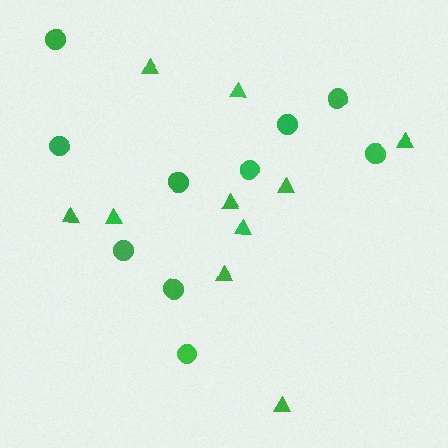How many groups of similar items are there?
There are 2 groups: one group of circles (10) and one group of triangles (10).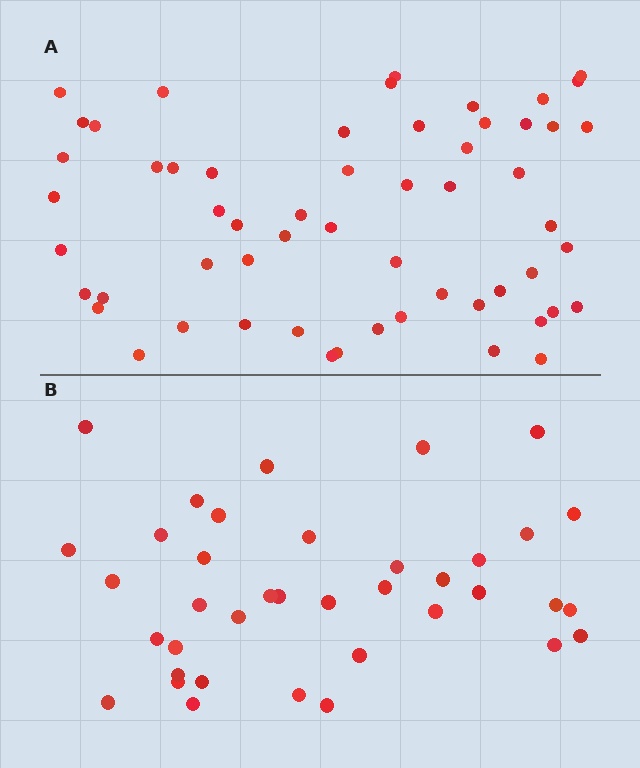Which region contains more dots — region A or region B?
Region A (the top region) has more dots.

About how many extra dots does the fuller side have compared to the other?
Region A has approximately 20 more dots than region B.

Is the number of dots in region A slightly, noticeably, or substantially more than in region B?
Region A has substantially more. The ratio is roughly 1.5 to 1.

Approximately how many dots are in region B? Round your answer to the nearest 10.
About 40 dots. (The exact count is 38, which rounds to 40.)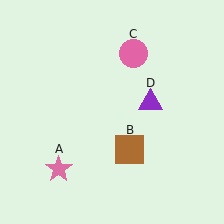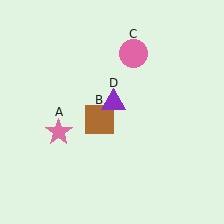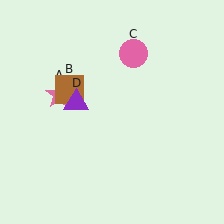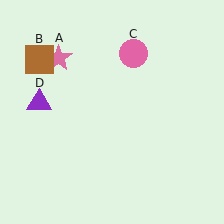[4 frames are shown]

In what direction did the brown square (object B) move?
The brown square (object B) moved up and to the left.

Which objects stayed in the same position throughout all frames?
Pink circle (object C) remained stationary.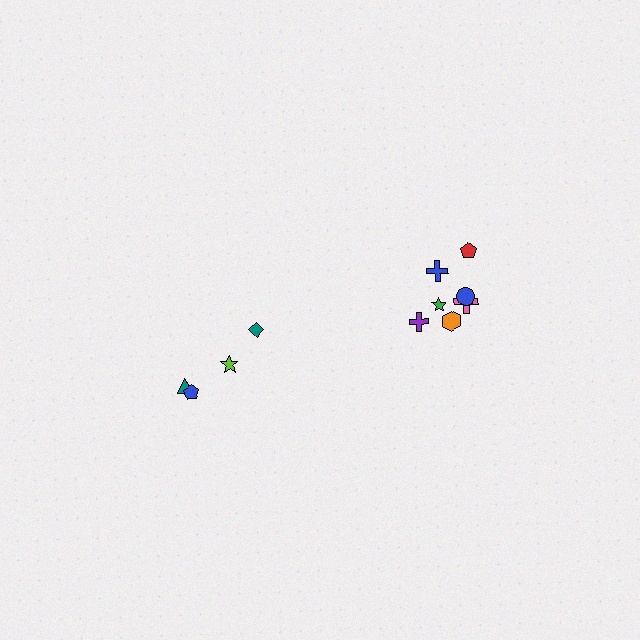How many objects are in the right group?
There are 7 objects.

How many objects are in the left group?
There are 4 objects.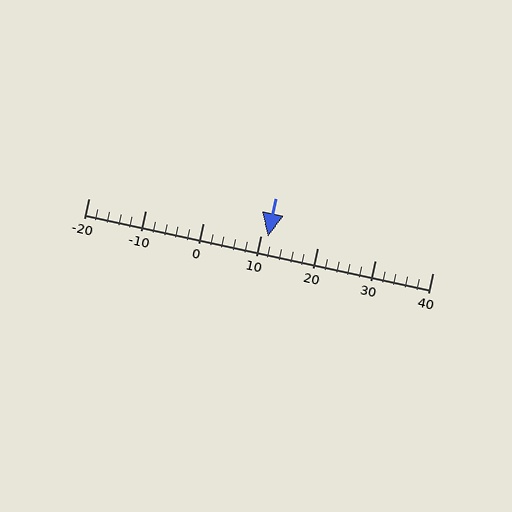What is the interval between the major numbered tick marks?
The major tick marks are spaced 10 units apart.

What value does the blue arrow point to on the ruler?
The blue arrow points to approximately 11.